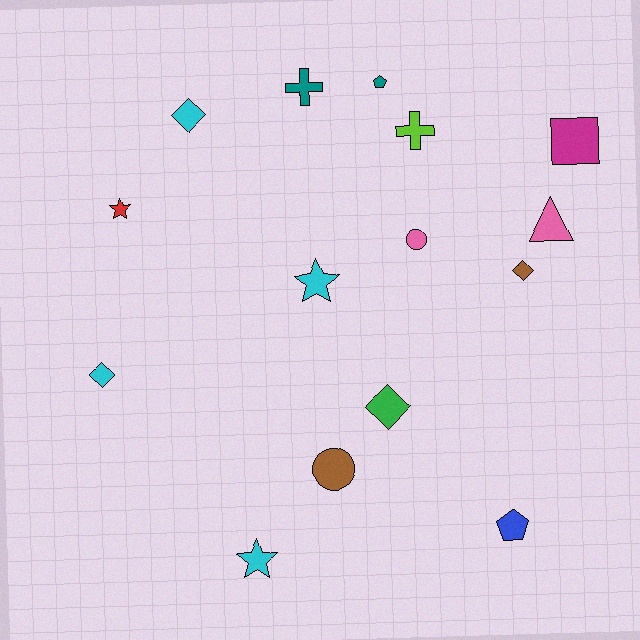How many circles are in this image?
There are 2 circles.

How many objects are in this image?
There are 15 objects.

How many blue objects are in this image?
There is 1 blue object.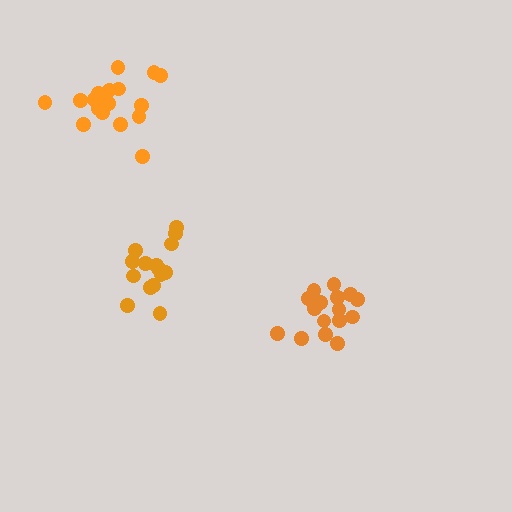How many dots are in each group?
Group 1: 17 dots, Group 2: 15 dots, Group 3: 18 dots (50 total).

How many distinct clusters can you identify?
There are 3 distinct clusters.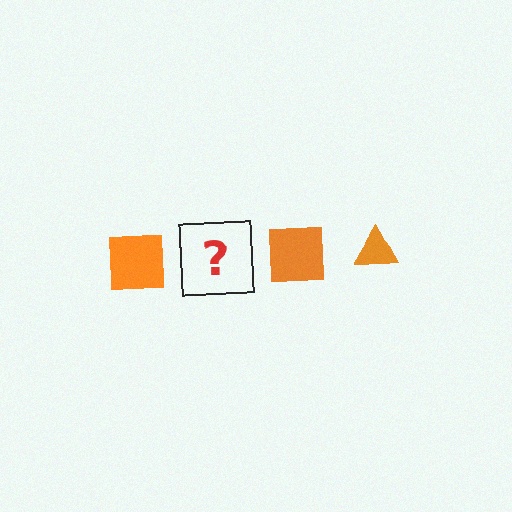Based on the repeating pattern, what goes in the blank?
The blank should be an orange triangle.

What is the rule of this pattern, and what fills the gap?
The rule is that the pattern cycles through square, triangle shapes in orange. The gap should be filled with an orange triangle.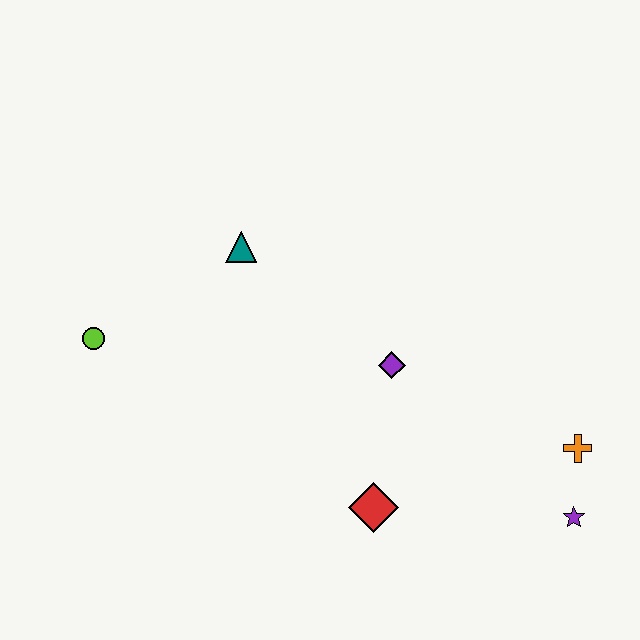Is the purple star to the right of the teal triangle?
Yes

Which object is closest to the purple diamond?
The red diamond is closest to the purple diamond.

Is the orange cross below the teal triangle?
Yes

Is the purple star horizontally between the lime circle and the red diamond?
No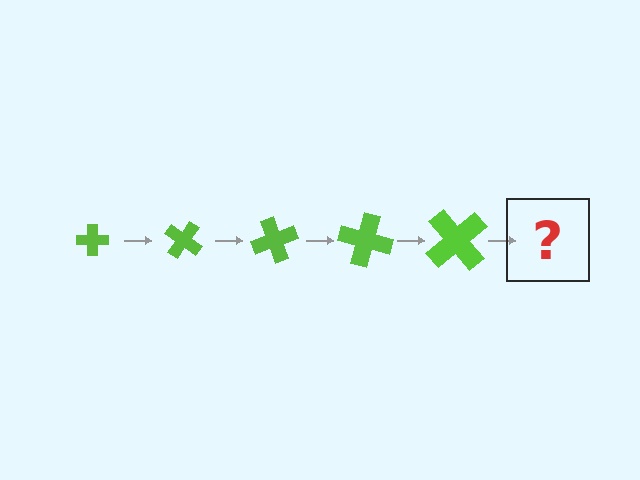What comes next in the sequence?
The next element should be a cross, larger than the previous one and rotated 175 degrees from the start.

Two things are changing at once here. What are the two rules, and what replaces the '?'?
The two rules are that the cross grows larger each step and it rotates 35 degrees each step. The '?' should be a cross, larger than the previous one and rotated 175 degrees from the start.